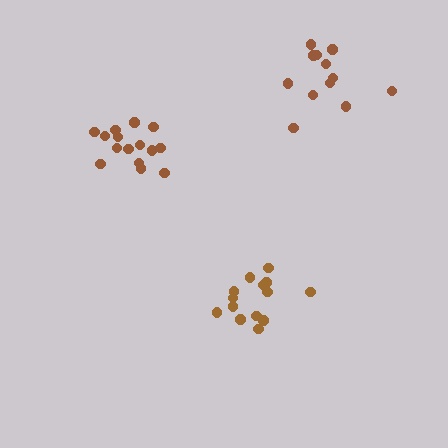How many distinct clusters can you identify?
There are 3 distinct clusters.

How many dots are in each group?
Group 1: 15 dots, Group 2: 14 dots, Group 3: 12 dots (41 total).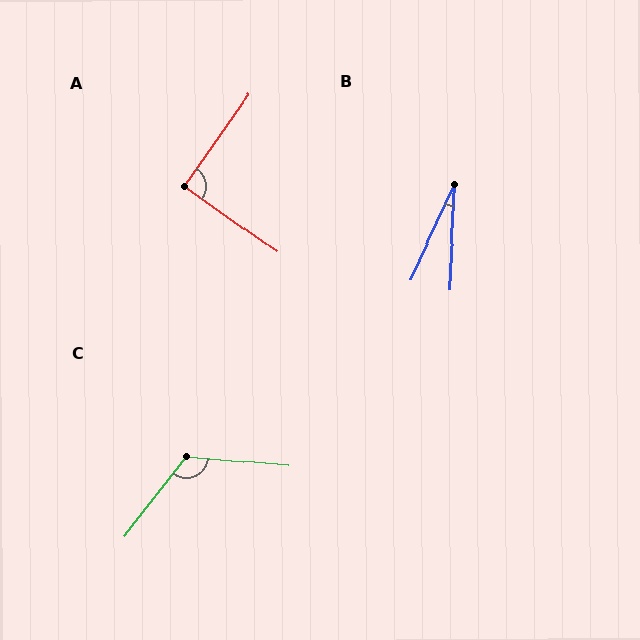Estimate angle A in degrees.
Approximately 90 degrees.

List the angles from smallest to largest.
B (22°), A (90°), C (123°).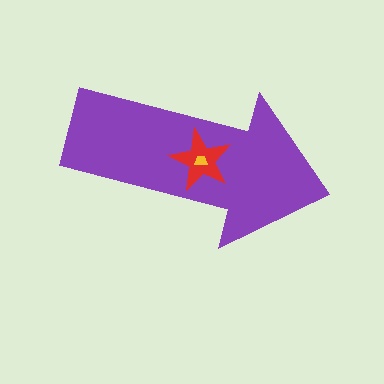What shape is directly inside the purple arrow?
The red star.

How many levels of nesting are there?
3.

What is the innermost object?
The yellow trapezoid.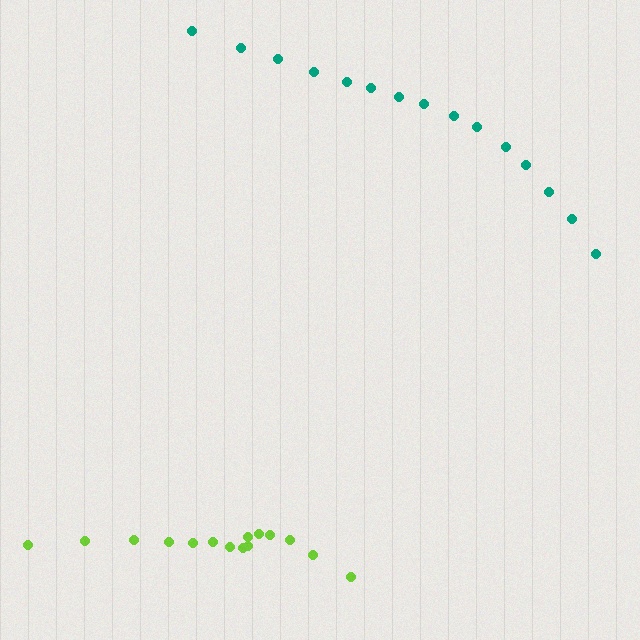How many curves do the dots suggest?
There are 2 distinct paths.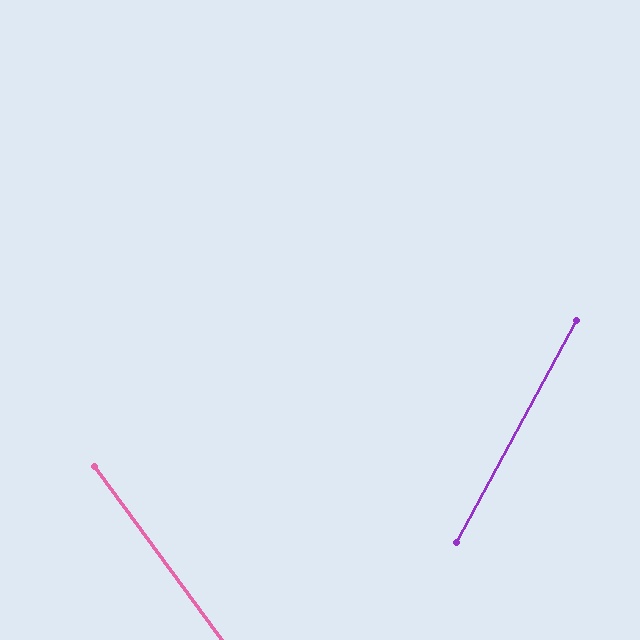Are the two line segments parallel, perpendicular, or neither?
Neither parallel nor perpendicular — they differ by about 65°.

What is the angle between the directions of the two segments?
Approximately 65 degrees.